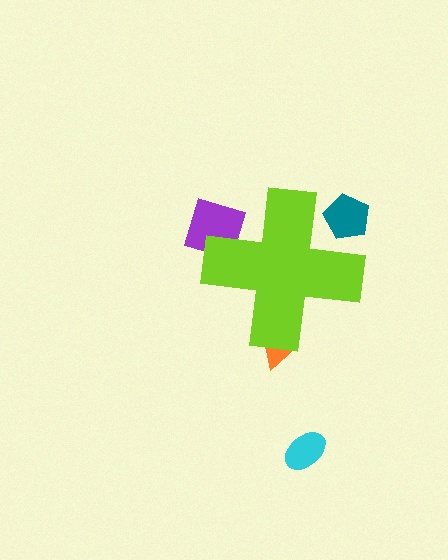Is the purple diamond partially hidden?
Yes, the purple diamond is partially hidden behind the lime cross.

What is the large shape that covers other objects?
A lime cross.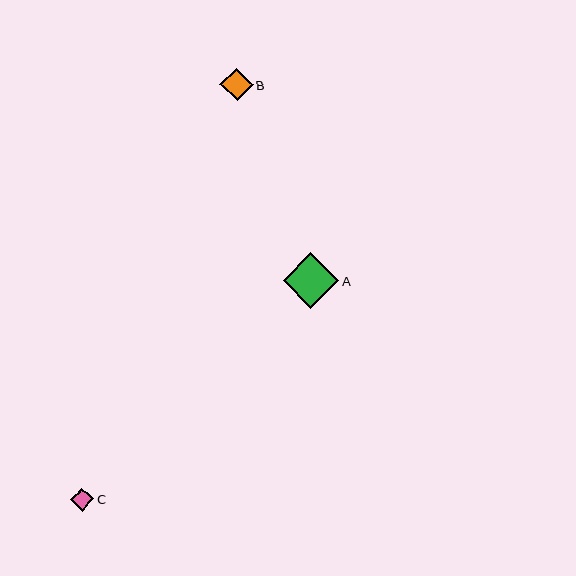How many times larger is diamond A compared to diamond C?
Diamond A is approximately 2.4 times the size of diamond C.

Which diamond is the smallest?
Diamond C is the smallest with a size of approximately 23 pixels.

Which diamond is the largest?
Diamond A is the largest with a size of approximately 56 pixels.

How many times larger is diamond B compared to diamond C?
Diamond B is approximately 1.4 times the size of diamond C.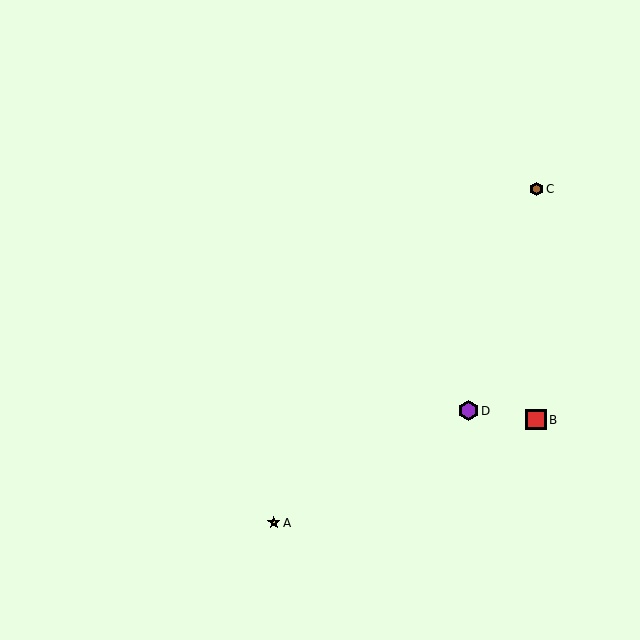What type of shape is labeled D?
Shape D is a purple hexagon.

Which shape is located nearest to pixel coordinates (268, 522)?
The yellow star (labeled A) at (274, 523) is nearest to that location.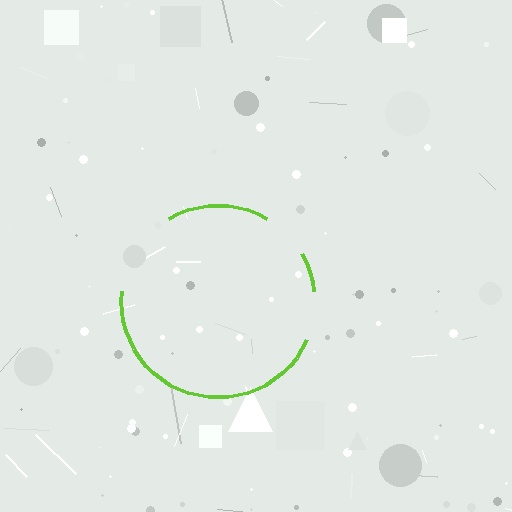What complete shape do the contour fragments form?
The contour fragments form a circle.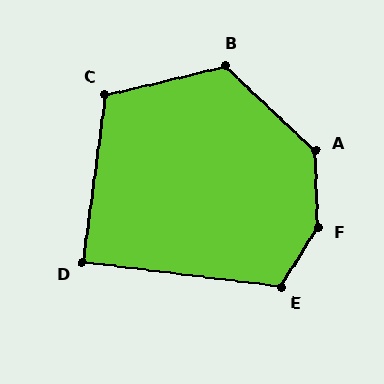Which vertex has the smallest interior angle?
D, at approximately 89 degrees.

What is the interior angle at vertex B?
Approximately 123 degrees (obtuse).